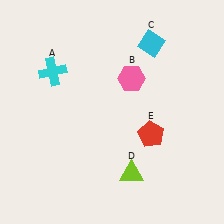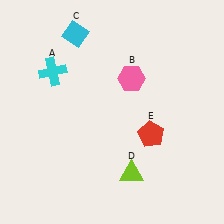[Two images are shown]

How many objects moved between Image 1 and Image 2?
1 object moved between the two images.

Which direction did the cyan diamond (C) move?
The cyan diamond (C) moved left.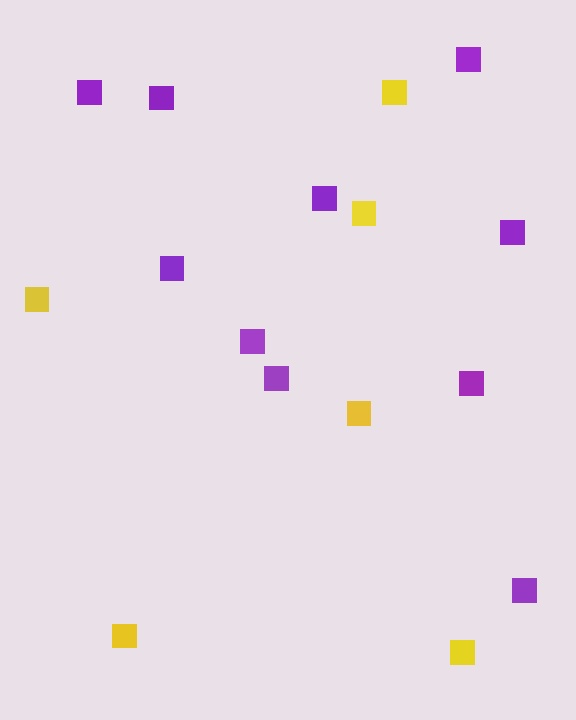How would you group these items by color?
There are 2 groups: one group of yellow squares (6) and one group of purple squares (10).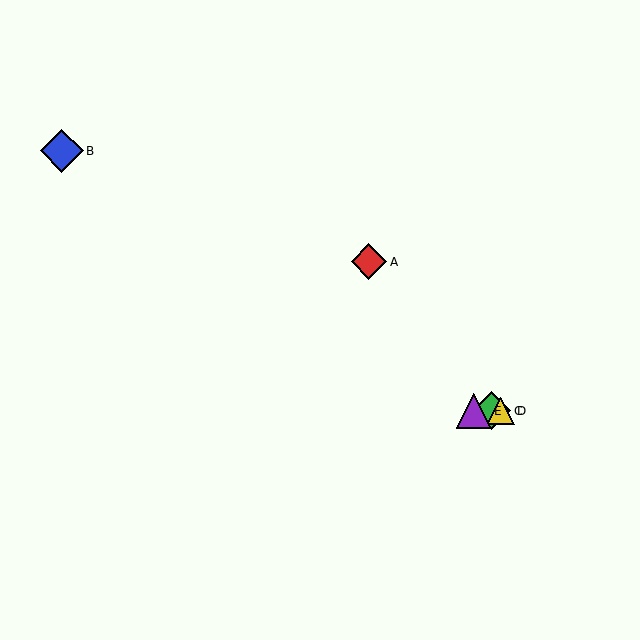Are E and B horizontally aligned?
No, E is at y≈411 and B is at y≈151.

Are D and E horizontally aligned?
Yes, both are at y≈411.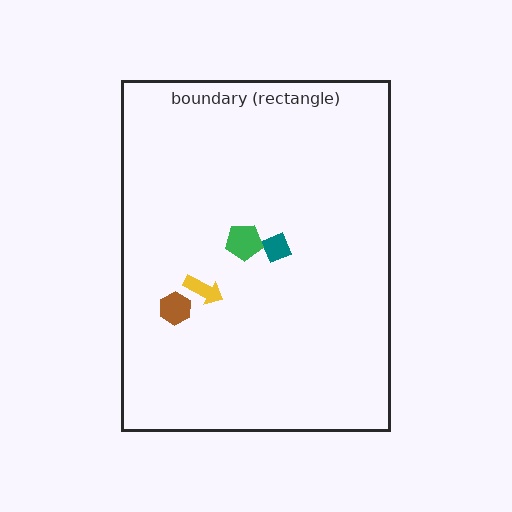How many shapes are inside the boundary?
4 inside, 0 outside.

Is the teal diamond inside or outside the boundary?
Inside.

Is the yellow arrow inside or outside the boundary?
Inside.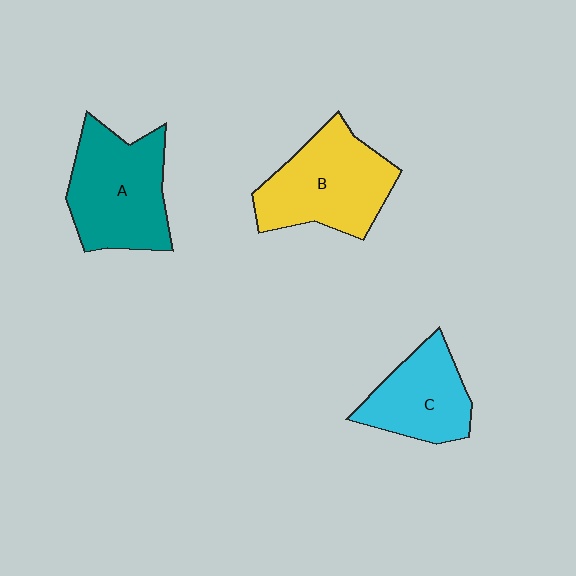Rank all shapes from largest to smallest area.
From largest to smallest: A (teal), B (yellow), C (cyan).